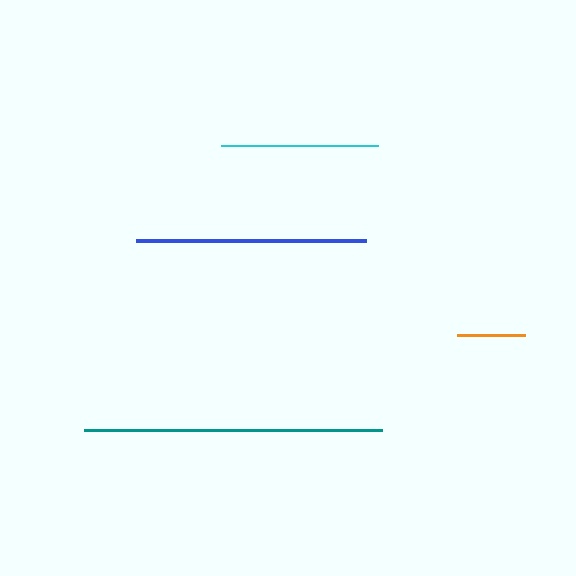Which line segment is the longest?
The teal line is the longest at approximately 298 pixels.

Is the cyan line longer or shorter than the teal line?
The teal line is longer than the cyan line.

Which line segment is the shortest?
The orange line is the shortest at approximately 68 pixels.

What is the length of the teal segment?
The teal segment is approximately 298 pixels long.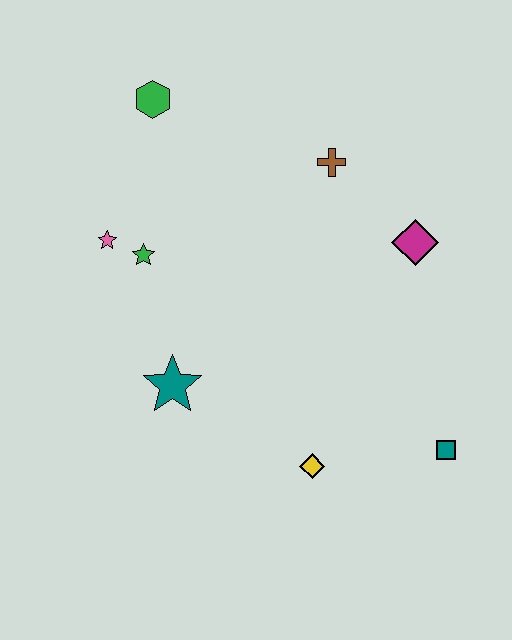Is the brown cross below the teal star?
No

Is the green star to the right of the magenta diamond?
No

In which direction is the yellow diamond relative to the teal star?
The yellow diamond is to the right of the teal star.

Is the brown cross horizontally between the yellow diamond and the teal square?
Yes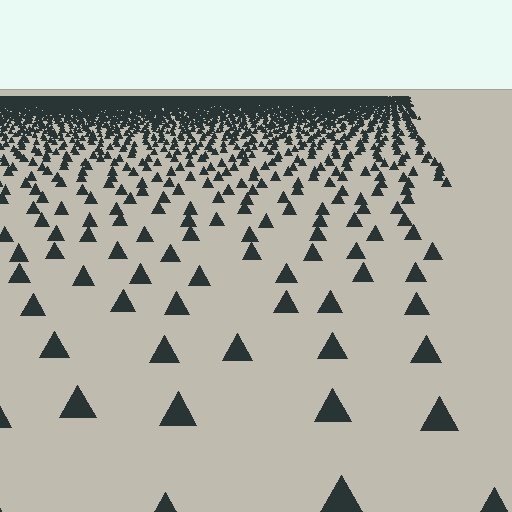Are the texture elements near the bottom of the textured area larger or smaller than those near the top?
Larger. Near the bottom, elements are closer to the viewer and appear at a bigger on-screen size.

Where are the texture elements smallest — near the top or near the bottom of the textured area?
Near the top.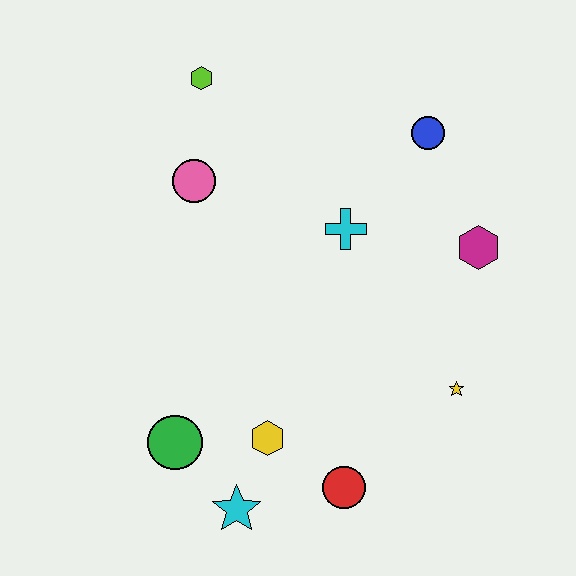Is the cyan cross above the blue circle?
No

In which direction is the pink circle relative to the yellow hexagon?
The pink circle is above the yellow hexagon.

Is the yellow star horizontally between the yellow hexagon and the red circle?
No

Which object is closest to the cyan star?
The yellow hexagon is closest to the cyan star.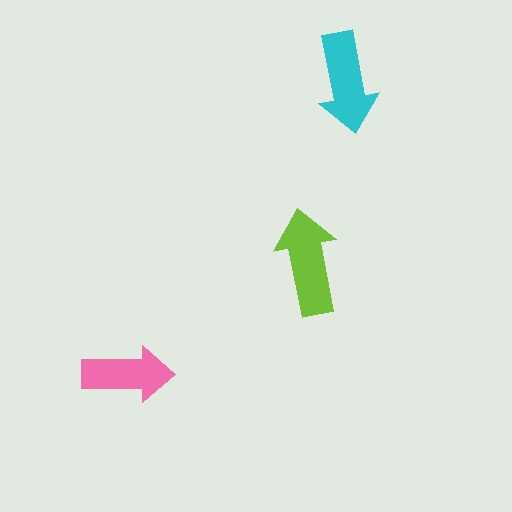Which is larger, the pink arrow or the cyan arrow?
The cyan one.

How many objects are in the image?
There are 3 objects in the image.